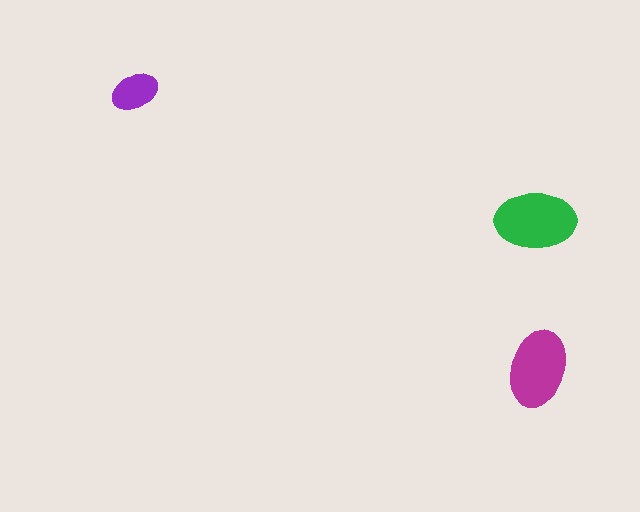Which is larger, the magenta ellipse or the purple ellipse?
The magenta one.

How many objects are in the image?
There are 3 objects in the image.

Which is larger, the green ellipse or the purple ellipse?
The green one.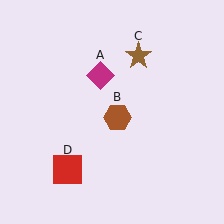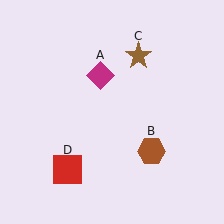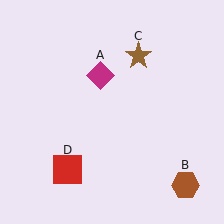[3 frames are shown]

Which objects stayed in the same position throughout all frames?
Magenta diamond (object A) and brown star (object C) and red square (object D) remained stationary.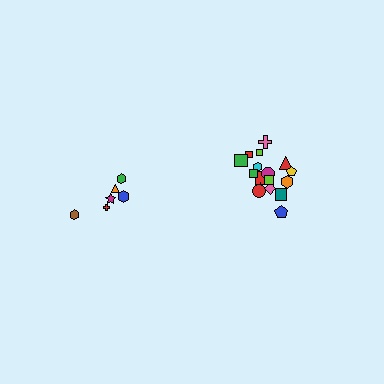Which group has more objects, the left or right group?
The right group.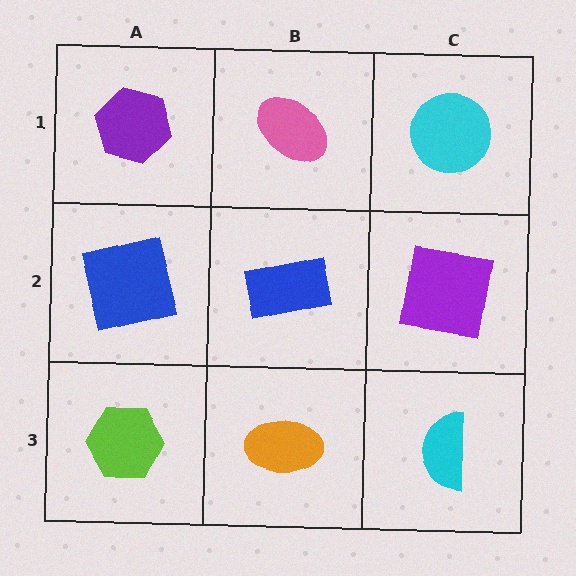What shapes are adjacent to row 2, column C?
A cyan circle (row 1, column C), a cyan semicircle (row 3, column C), a blue rectangle (row 2, column B).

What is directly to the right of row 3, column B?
A cyan semicircle.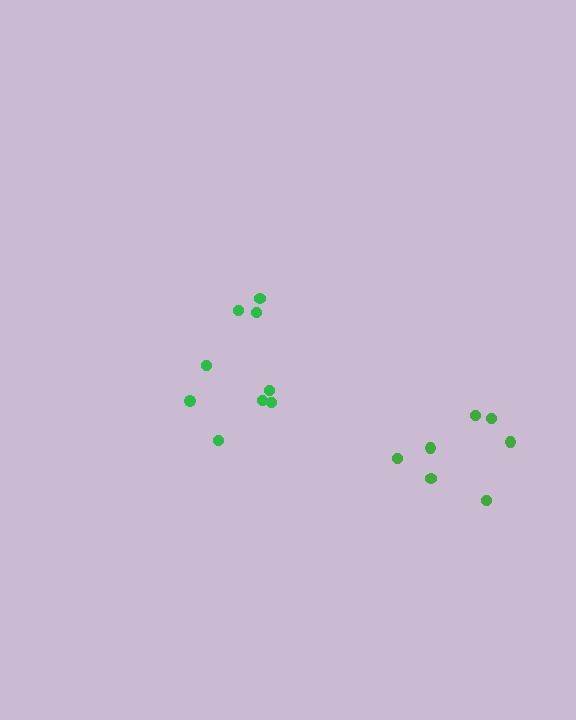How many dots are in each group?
Group 1: 9 dots, Group 2: 7 dots (16 total).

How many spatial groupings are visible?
There are 2 spatial groupings.